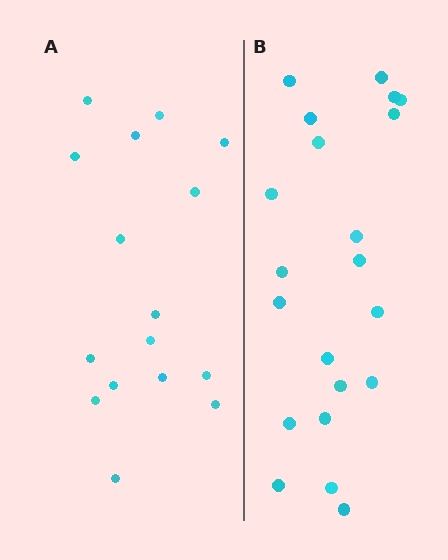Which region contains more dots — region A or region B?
Region B (the right region) has more dots.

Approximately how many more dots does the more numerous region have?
Region B has about 5 more dots than region A.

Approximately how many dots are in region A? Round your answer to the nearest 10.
About 20 dots. (The exact count is 16, which rounds to 20.)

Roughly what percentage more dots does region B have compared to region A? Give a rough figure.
About 30% more.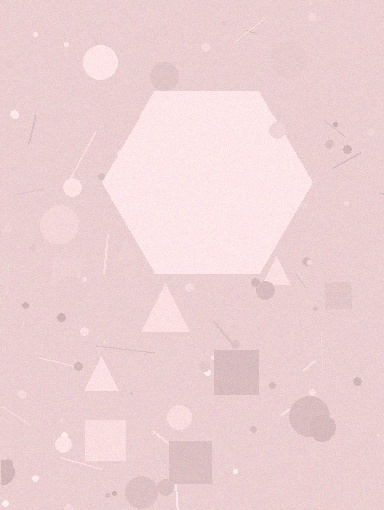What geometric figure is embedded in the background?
A hexagon is embedded in the background.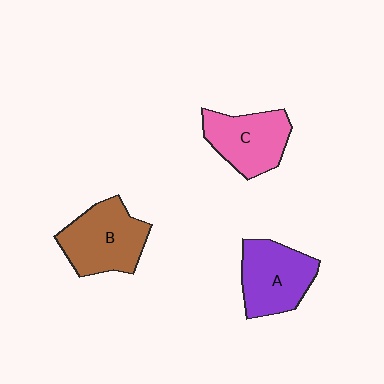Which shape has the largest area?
Shape B (brown).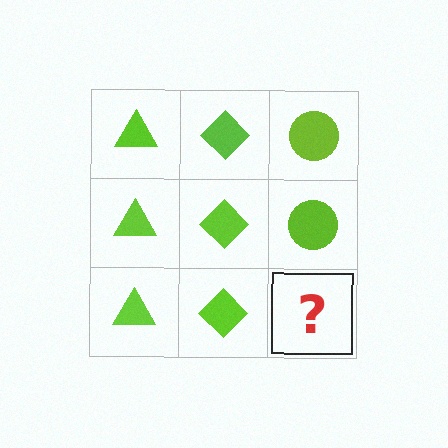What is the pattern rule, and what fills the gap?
The rule is that each column has a consistent shape. The gap should be filled with a lime circle.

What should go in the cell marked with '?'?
The missing cell should contain a lime circle.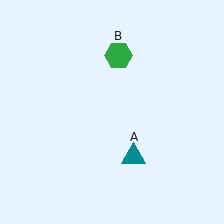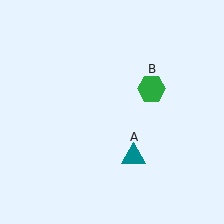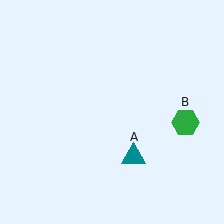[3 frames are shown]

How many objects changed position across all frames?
1 object changed position: green hexagon (object B).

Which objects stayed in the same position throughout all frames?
Teal triangle (object A) remained stationary.